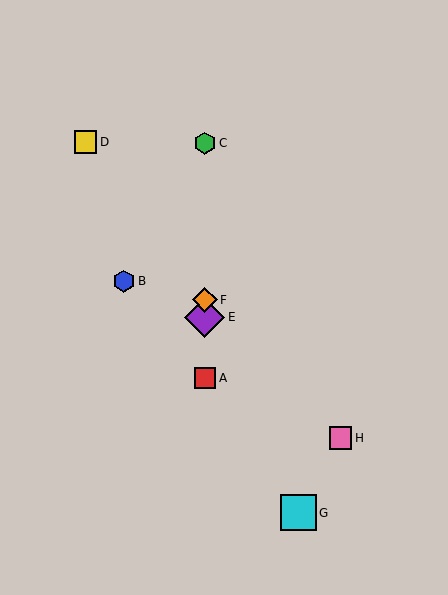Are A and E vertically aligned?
Yes, both are at x≈205.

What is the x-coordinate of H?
Object H is at x≈341.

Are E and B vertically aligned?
No, E is at x≈205 and B is at x≈124.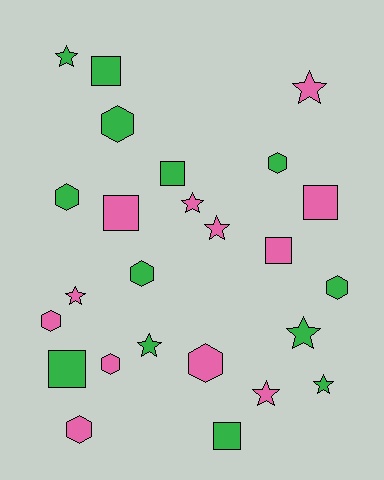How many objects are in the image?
There are 25 objects.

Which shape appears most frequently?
Hexagon, with 9 objects.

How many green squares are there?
There are 4 green squares.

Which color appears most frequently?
Green, with 13 objects.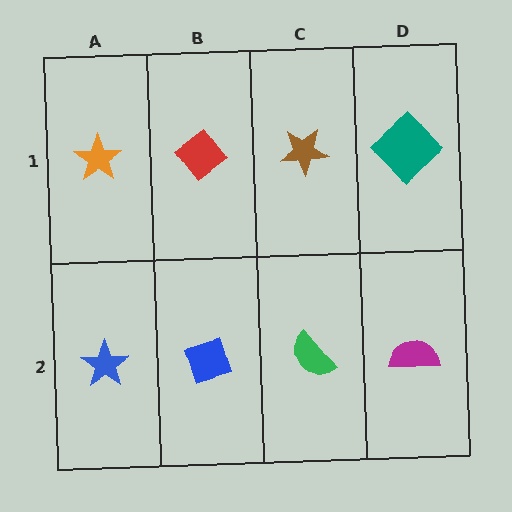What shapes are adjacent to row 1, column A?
A blue star (row 2, column A), a red diamond (row 1, column B).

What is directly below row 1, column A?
A blue star.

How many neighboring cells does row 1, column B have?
3.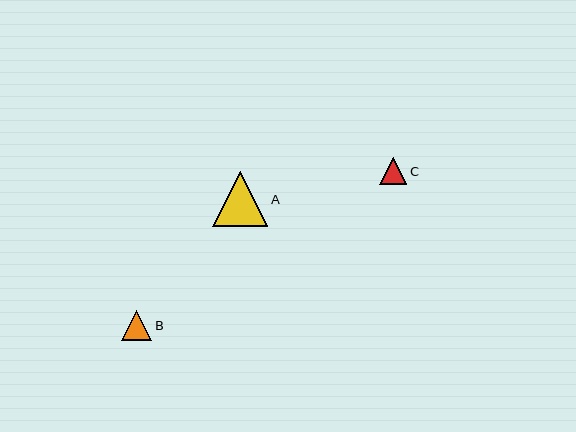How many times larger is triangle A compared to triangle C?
Triangle A is approximately 2.0 times the size of triangle C.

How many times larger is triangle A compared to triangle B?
Triangle A is approximately 1.8 times the size of triangle B.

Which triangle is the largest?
Triangle A is the largest with a size of approximately 55 pixels.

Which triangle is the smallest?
Triangle C is the smallest with a size of approximately 27 pixels.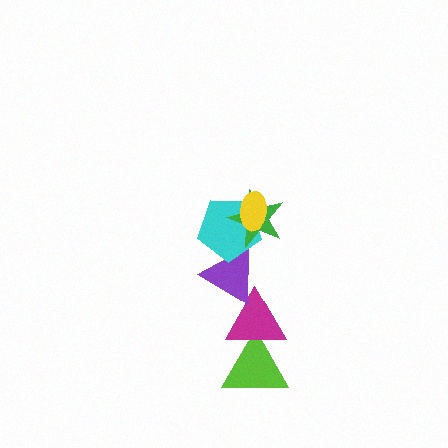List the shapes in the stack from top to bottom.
From top to bottom: the yellow ellipse, the green star, the cyan pentagon, the purple triangle, the magenta triangle, the lime triangle.